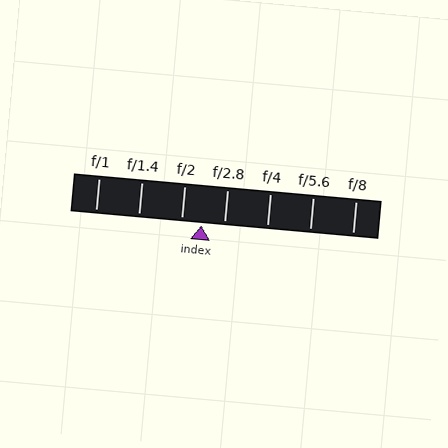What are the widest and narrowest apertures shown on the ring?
The widest aperture shown is f/1 and the narrowest is f/8.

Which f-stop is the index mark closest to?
The index mark is closest to f/2.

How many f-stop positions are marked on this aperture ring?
There are 7 f-stop positions marked.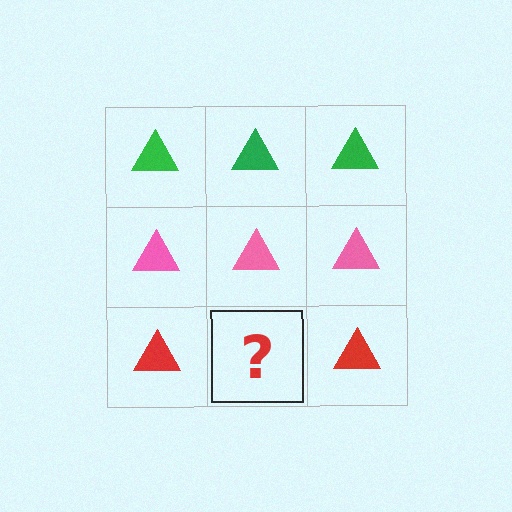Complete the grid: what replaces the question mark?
The question mark should be replaced with a red triangle.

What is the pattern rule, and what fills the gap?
The rule is that each row has a consistent color. The gap should be filled with a red triangle.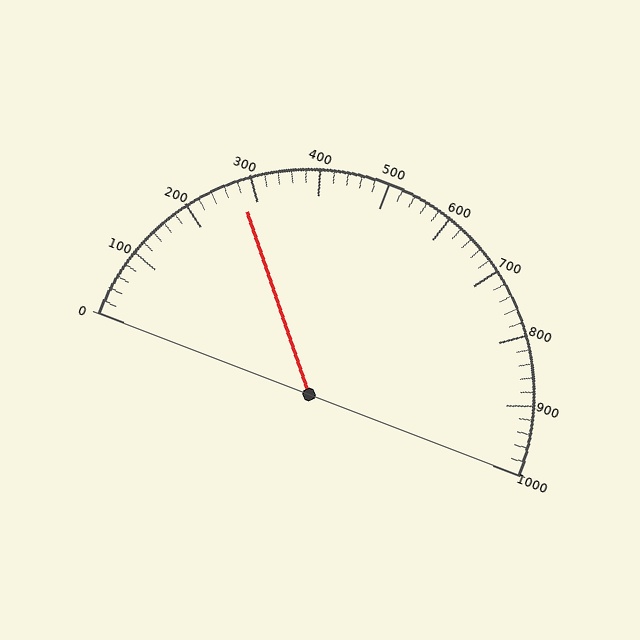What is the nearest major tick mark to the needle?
The nearest major tick mark is 300.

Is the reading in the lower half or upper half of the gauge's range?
The reading is in the lower half of the range (0 to 1000).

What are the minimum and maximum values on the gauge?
The gauge ranges from 0 to 1000.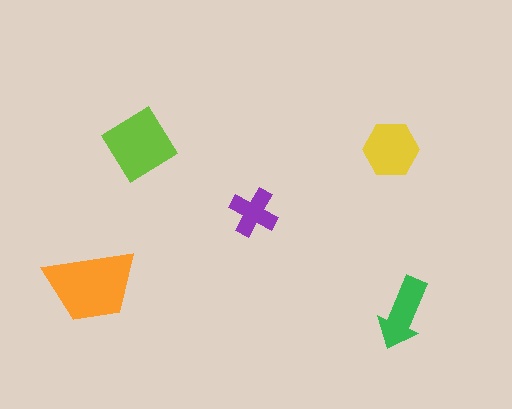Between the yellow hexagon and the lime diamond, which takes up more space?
The lime diamond.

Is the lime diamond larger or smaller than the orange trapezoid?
Smaller.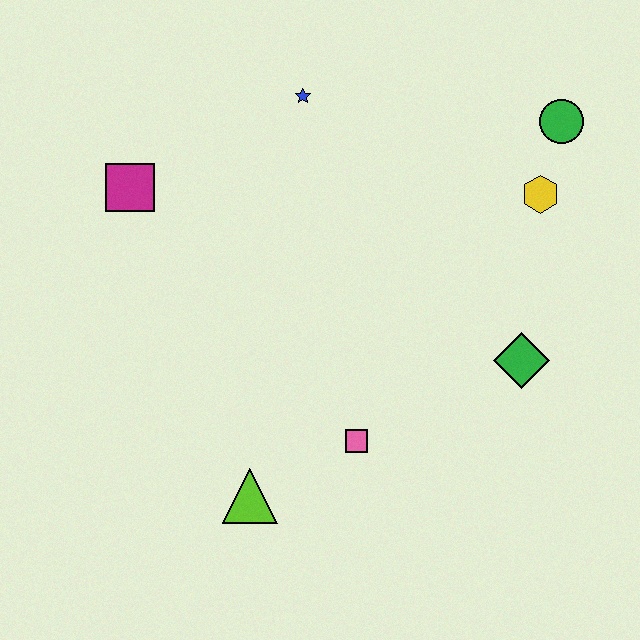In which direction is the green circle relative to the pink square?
The green circle is above the pink square.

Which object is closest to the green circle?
The yellow hexagon is closest to the green circle.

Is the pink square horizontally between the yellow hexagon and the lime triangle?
Yes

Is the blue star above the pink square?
Yes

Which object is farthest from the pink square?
The green circle is farthest from the pink square.